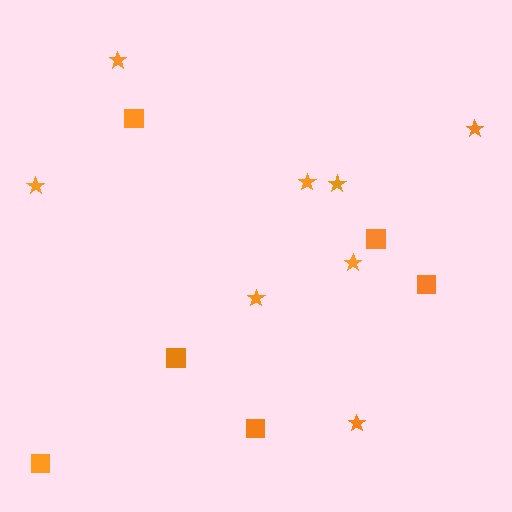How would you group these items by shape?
There are 2 groups: one group of squares (6) and one group of stars (8).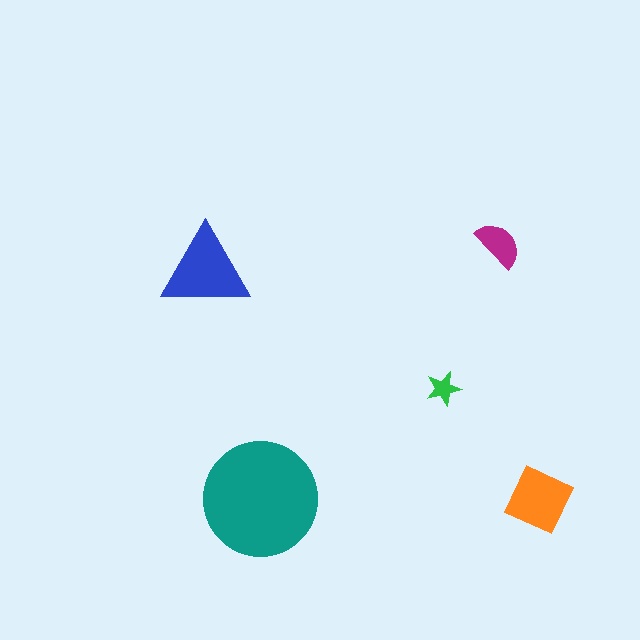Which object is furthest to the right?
The orange diamond is rightmost.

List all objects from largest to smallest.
The teal circle, the blue triangle, the orange diamond, the magenta semicircle, the green star.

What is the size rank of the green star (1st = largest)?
5th.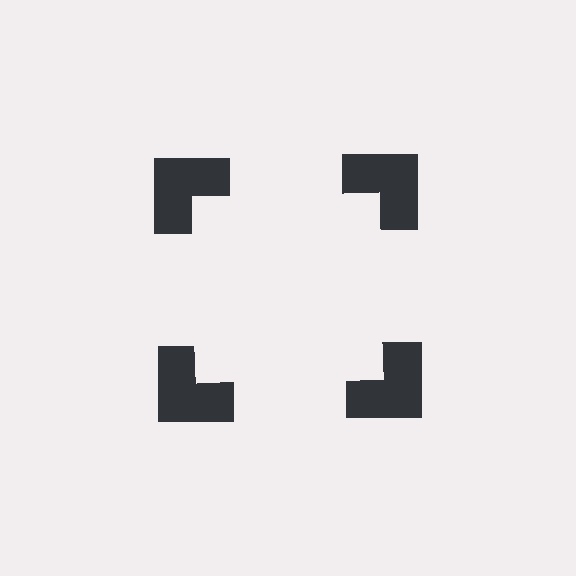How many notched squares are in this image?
There are 4 — one at each vertex of the illusory square.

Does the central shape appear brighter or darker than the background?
It typically appears slightly brighter than the background, even though no actual brightness change is drawn.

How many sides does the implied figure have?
4 sides.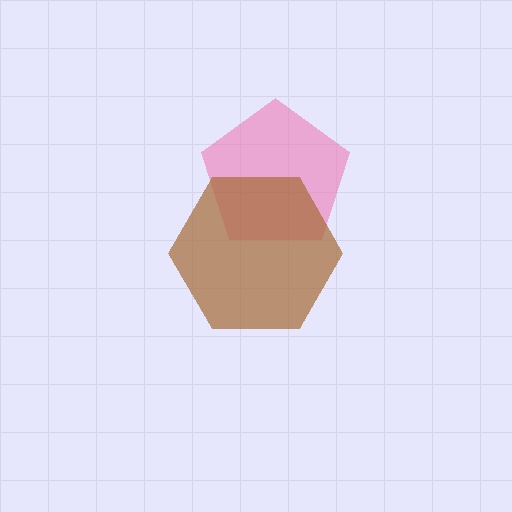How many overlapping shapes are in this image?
There are 2 overlapping shapes in the image.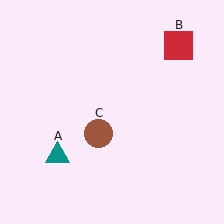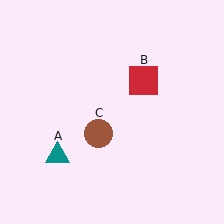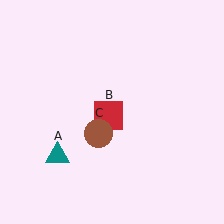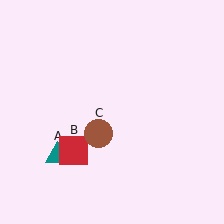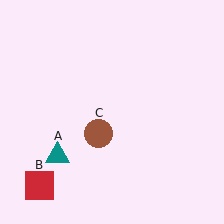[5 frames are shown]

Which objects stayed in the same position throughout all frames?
Teal triangle (object A) and brown circle (object C) remained stationary.